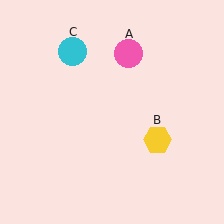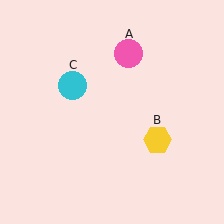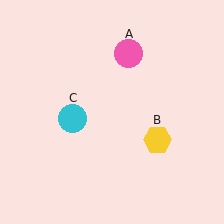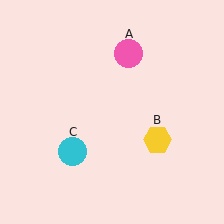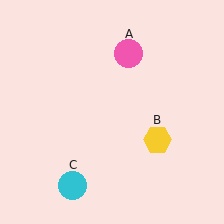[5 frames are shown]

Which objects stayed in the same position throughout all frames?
Pink circle (object A) and yellow hexagon (object B) remained stationary.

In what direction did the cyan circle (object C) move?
The cyan circle (object C) moved down.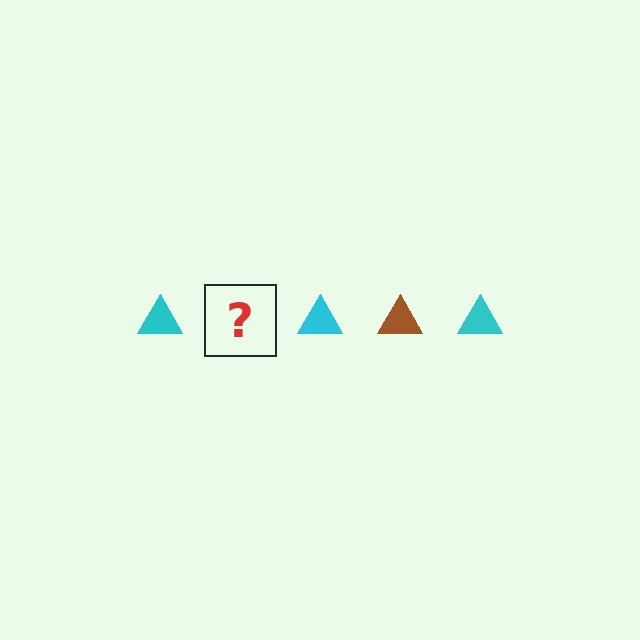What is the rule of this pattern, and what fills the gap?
The rule is that the pattern cycles through cyan, brown triangles. The gap should be filled with a brown triangle.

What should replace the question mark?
The question mark should be replaced with a brown triangle.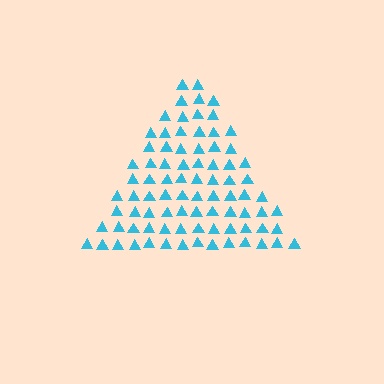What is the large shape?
The large shape is a triangle.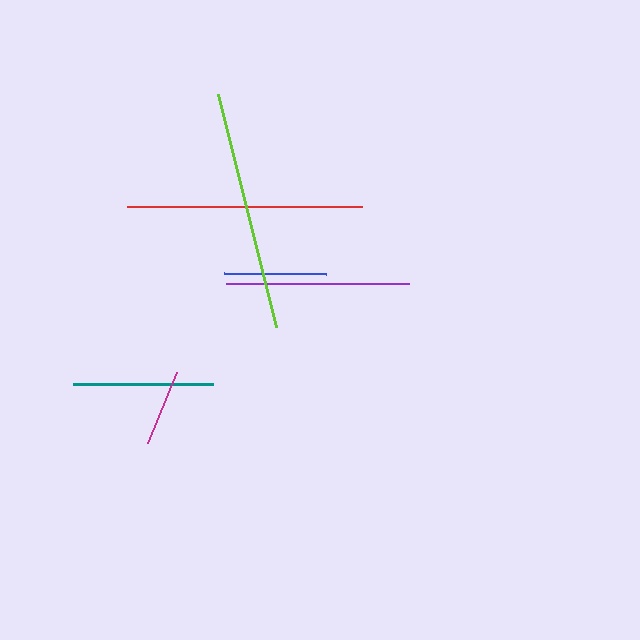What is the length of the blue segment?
The blue segment is approximately 102 pixels long.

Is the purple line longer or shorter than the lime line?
The lime line is longer than the purple line.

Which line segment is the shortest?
The magenta line is the shortest at approximately 77 pixels.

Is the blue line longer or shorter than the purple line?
The purple line is longer than the blue line.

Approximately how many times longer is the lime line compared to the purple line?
The lime line is approximately 1.3 times the length of the purple line.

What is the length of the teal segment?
The teal segment is approximately 140 pixels long.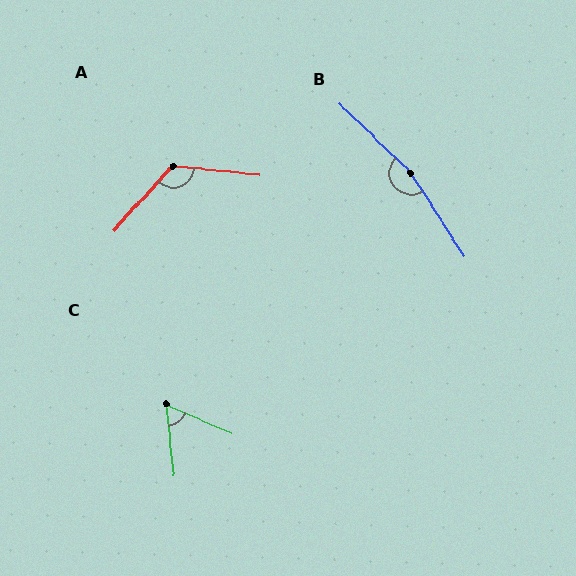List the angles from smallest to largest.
C (60°), A (126°), B (167°).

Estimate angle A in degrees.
Approximately 126 degrees.